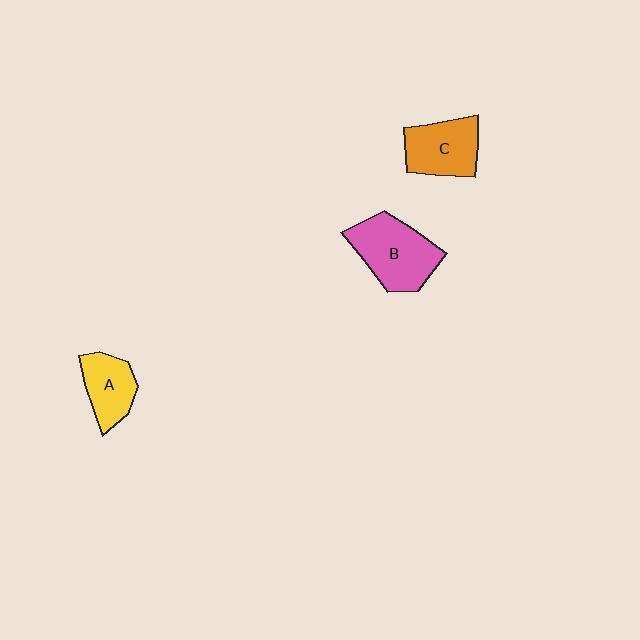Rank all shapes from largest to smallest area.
From largest to smallest: B (pink), C (orange), A (yellow).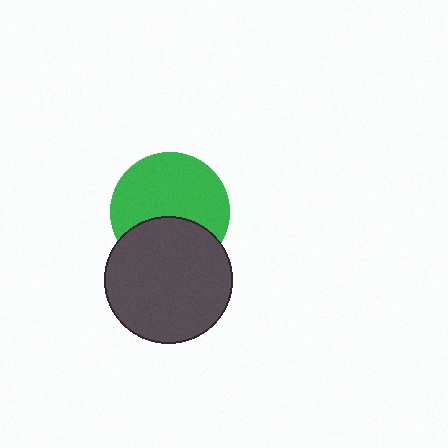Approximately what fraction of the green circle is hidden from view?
Roughly 36% of the green circle is hidden behind the dark gray circle.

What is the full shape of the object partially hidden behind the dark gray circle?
The partially hidden object is a green circle.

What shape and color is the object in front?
The object in front is a dark gray circle.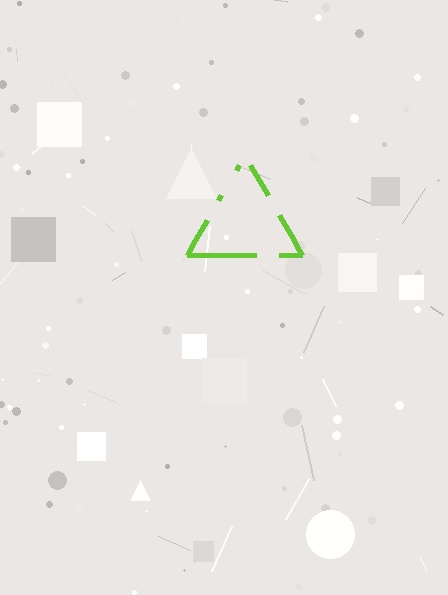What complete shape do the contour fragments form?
The contour fragments form a triangle.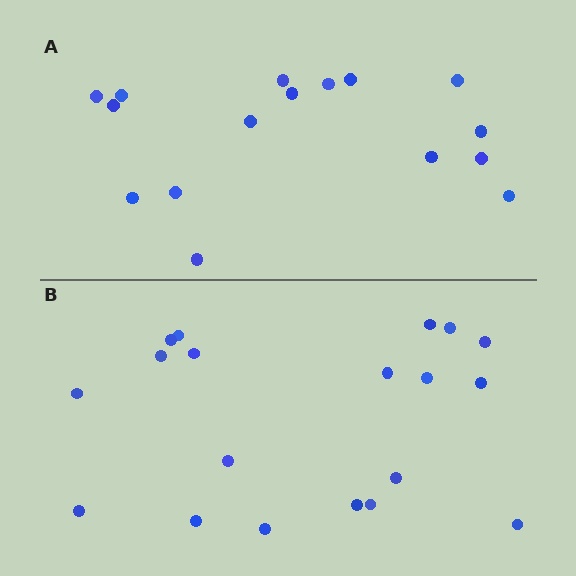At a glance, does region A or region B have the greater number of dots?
Region B (the bottom region) has more dots.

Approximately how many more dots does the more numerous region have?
Region B has just a few more — roughly 2 or 3 more dots than region A.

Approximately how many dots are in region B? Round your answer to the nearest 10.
About 20 dots. (The exact count is 19, which rounds to 20.)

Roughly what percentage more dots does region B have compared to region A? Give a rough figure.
About 20% more.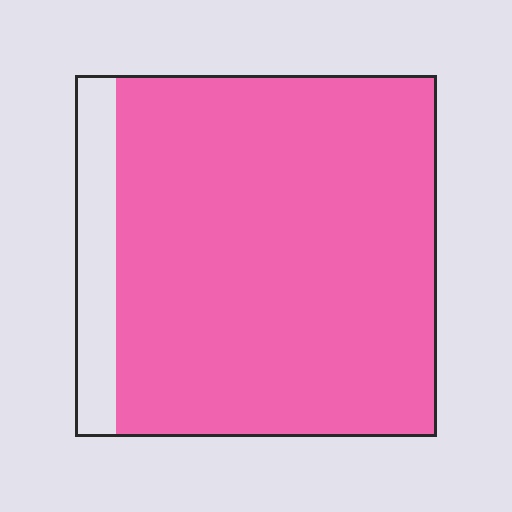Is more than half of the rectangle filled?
Yes.